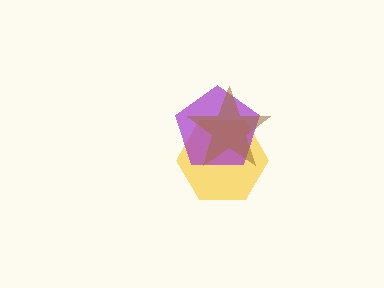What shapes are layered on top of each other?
The layered shapes are: a yellow hexagon, a purple pentagon, a brown star.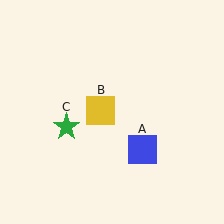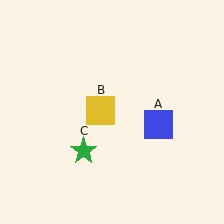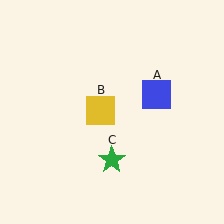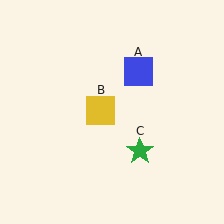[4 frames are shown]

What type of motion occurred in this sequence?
The blue square (object A), green star (object C) rotated counterclockwise around the center of the scene.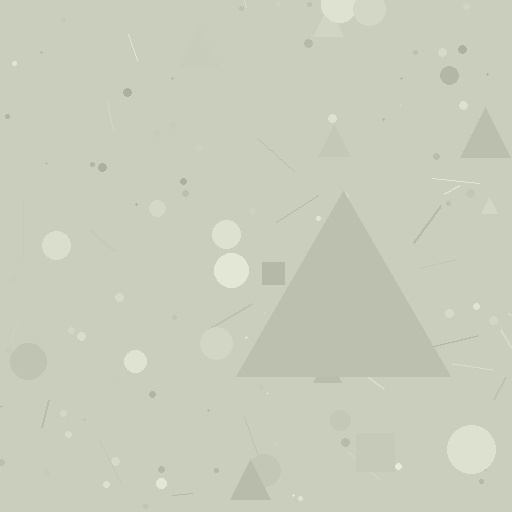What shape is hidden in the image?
A triangle is hidden in the image.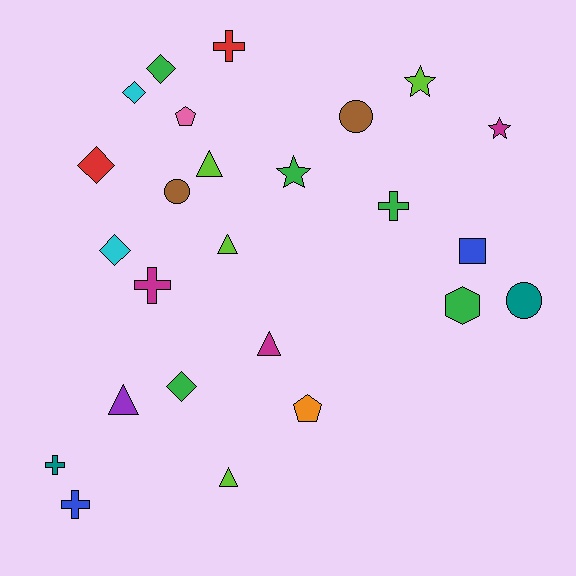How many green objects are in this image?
There are 5 green objects.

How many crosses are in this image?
There are 5 crosses.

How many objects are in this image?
There are 25 objects.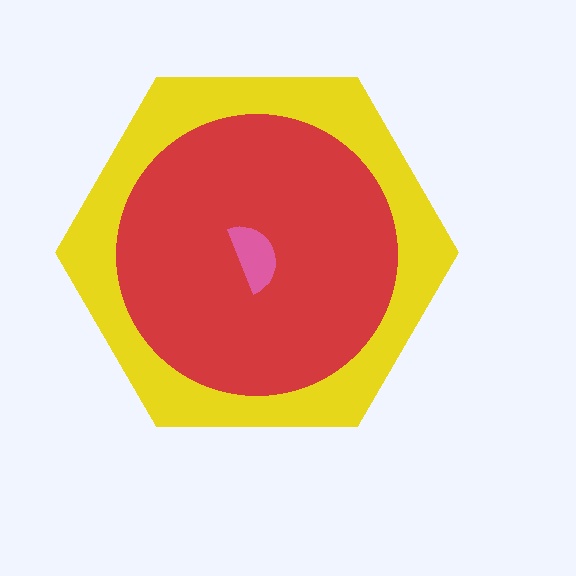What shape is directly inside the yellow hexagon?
The red circle.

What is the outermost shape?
The yellow hexagon.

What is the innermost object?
The pink semicircle.